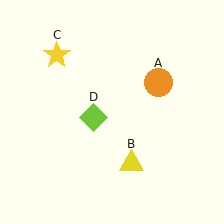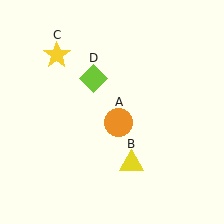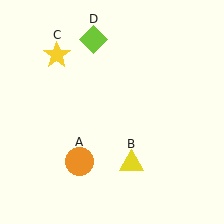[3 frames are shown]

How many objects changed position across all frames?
2 objects changed position: orange circle (object A), lime diamond (object D).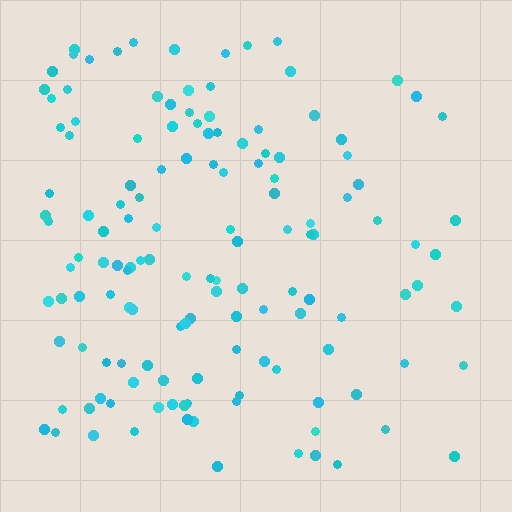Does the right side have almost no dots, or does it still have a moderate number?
Still a moderate number, just noticeably fewer than the left.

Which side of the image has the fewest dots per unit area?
The right.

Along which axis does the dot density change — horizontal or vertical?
Horizontal.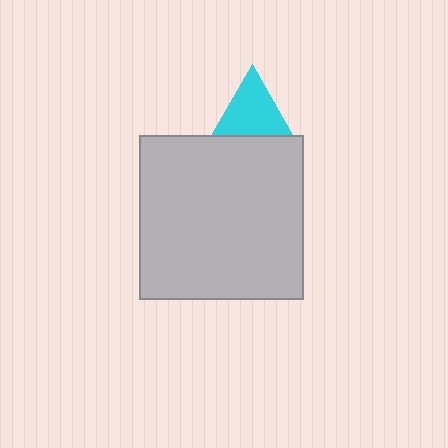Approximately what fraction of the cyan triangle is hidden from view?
Roughly 39% of the cyan triangle is hidden behind the light gray square.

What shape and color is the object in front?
The object in front is a light gray square.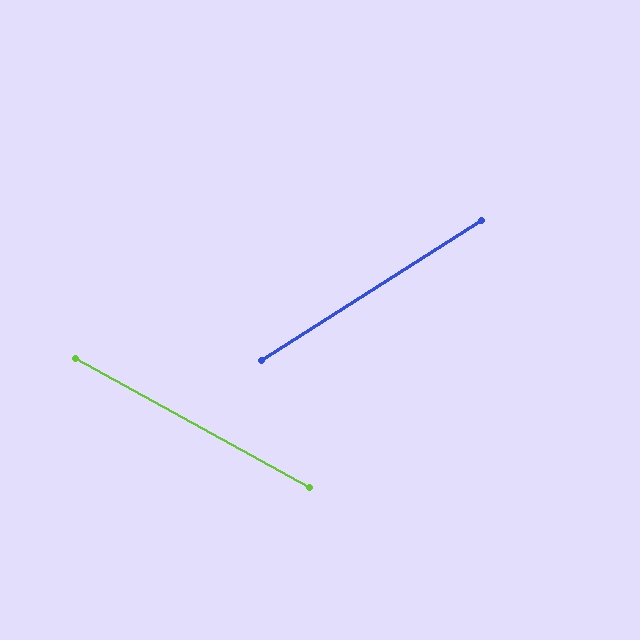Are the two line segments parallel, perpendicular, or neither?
Neither parallel nor perpendicular — they differ by about 61°.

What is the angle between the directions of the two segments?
Approximately 61 degrees.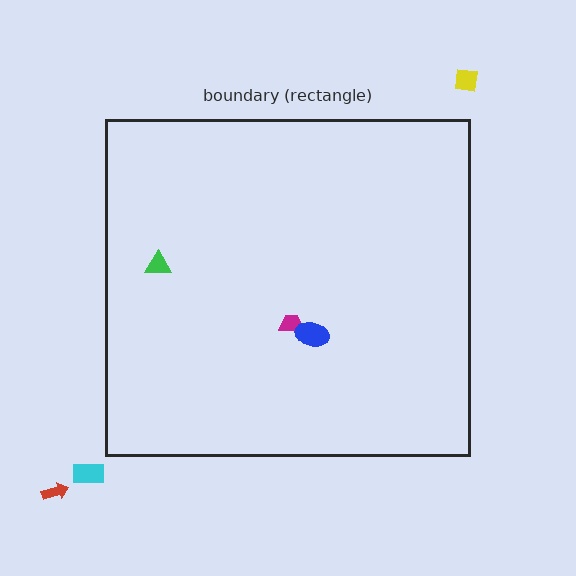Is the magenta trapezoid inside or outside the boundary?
Inside.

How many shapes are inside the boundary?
3 inside, 3 outside.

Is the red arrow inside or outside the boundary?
Outside.